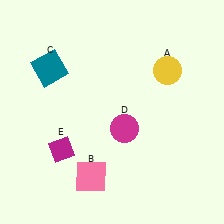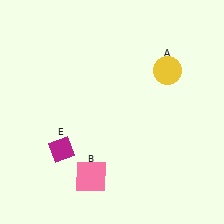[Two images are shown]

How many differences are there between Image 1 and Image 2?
There are 2 differences between the two images.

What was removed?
The teal square (C), the magenta circle (D) were removed in Image 2.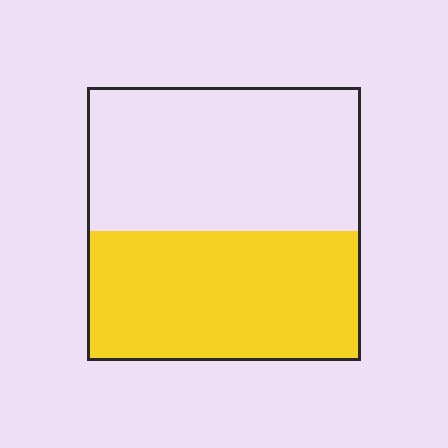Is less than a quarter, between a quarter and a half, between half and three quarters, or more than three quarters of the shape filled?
Between a quarter and a half.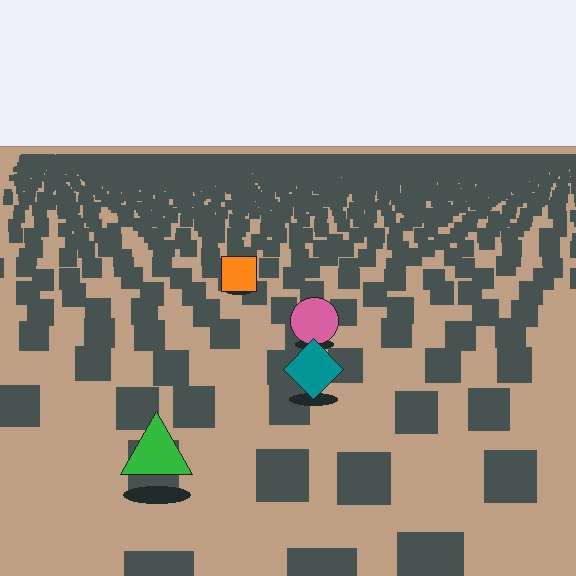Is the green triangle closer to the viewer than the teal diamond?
Yes. The green triangle is closer — you can tell from the texture gradient: the ground texture is coarser near it.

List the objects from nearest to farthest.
From nearest to farthest: the green triangle, the teal diamond, the pink circle, the orange square.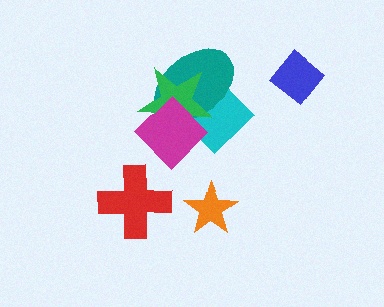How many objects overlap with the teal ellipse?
3 objects overlap with the teal ellipse.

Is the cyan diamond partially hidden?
Yes, it is partially covered by another shape.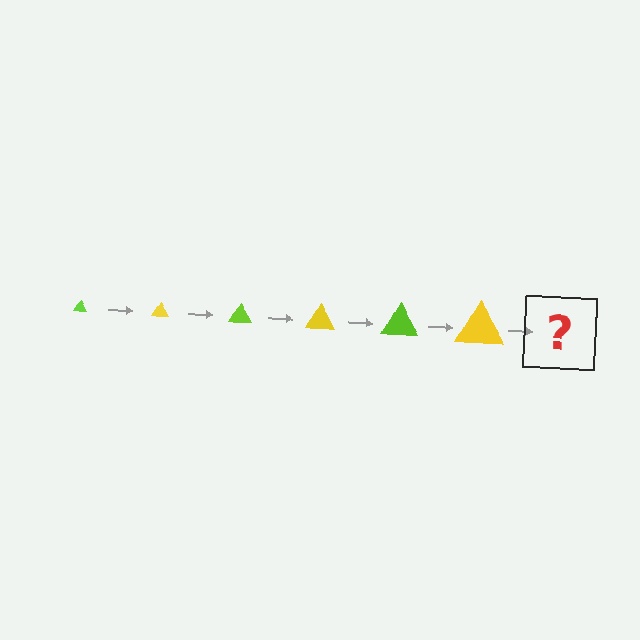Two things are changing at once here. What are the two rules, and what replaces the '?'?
The two rules are that the triangle grows larger each step and the color cycles through lime and yellow. The '?' should be a lime triangle, larger than the previous one.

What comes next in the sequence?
The next element should be a lime triangle, larger than the previous one.